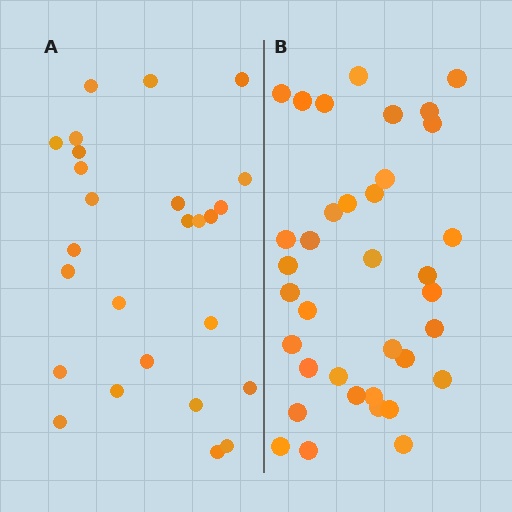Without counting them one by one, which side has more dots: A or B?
Region B (the right region) has more dots.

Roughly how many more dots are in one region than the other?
Region B has roughly 10 or so more dots than region A.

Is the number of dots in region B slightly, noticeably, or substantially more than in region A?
Region B has noticeably more, but not dramatically so. The ratio is roughly 1.4 to 1.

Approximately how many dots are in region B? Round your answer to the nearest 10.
About 40 dots. (The exact count is 36, which rounds to 40.)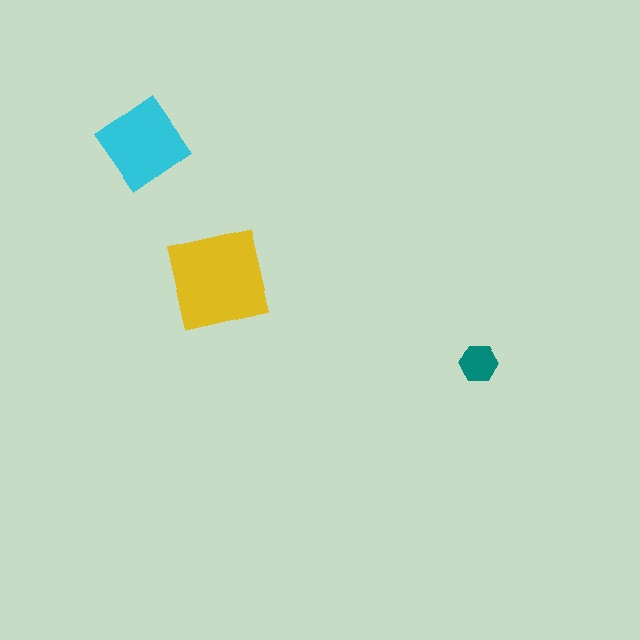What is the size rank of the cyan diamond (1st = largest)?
2nd.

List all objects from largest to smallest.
The yellow square, the cyan diamond, the teal hexagon.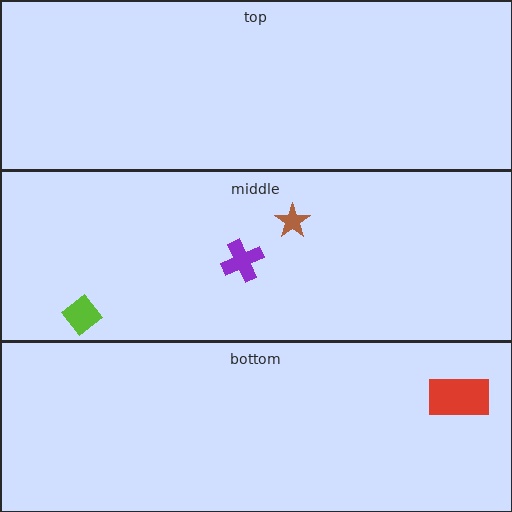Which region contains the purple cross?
The middle region.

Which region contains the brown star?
The middle region.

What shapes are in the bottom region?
The red rectangle.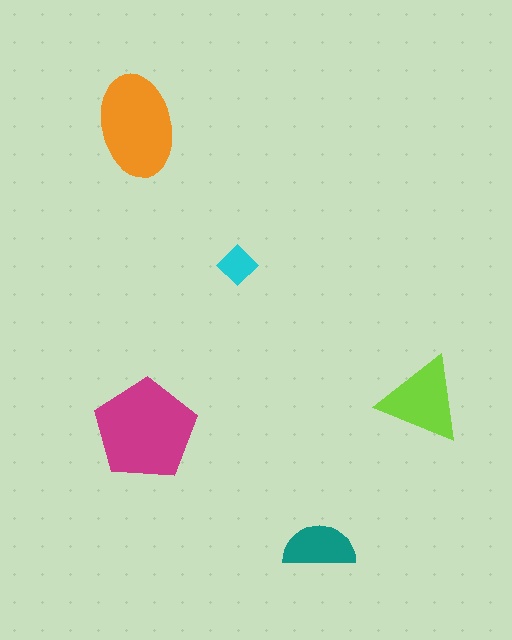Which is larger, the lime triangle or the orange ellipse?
The orange ellipse.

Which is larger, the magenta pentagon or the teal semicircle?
The magenta pentagon.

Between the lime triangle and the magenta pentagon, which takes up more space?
The magenta pentagon.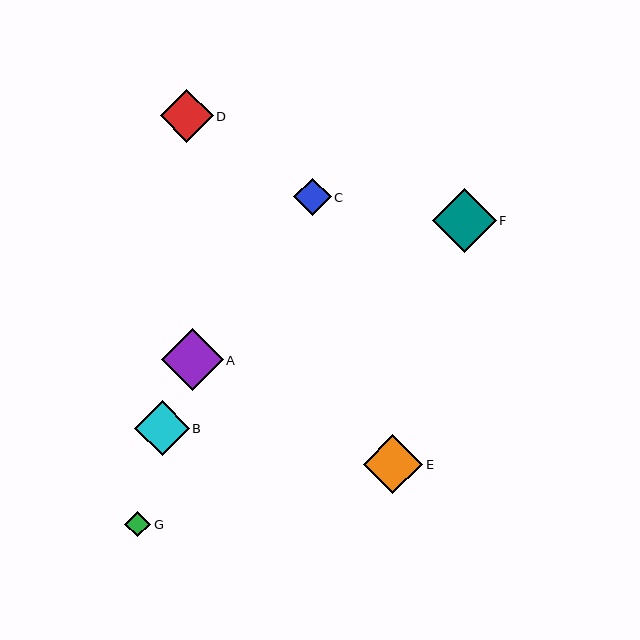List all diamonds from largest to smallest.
From largest to smallest: F, A, E, B, D, C, G.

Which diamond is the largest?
Diamond F is the largest with a size of approximately 64 pixels.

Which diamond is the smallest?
Diamond G is the smallest with a size of approximately 26 pixels.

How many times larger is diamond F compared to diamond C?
Diamond F is approximately 1.7 times the size of diamond C.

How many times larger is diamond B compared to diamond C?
Diamond B is approximately 1.5 times the size of diamond C.